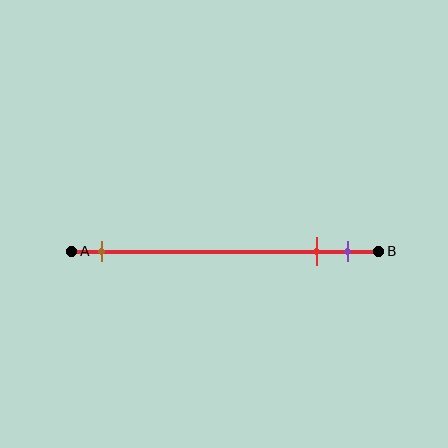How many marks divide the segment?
There are 3 marks dividing the segment.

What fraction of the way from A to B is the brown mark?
The brown mark is approximately 10% (0.1) of the way from A to B.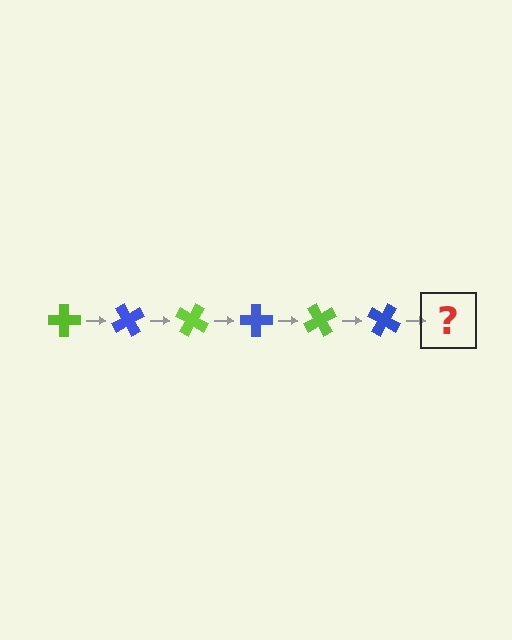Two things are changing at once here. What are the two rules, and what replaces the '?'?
The two rules are that it rotates 60 degrees each step and the color cycles through lime and blue. The '?' should be a lime cross, rotated 360 degrees from the start.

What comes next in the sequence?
The next element should be a lime cross, rotated 360 degrees from the start.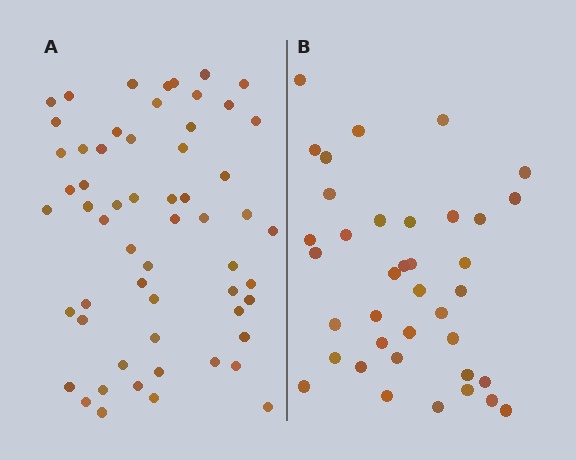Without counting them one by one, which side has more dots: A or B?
Region A (the left region) has more dots.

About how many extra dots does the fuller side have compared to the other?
Region A has approximately 20 more dots than region B.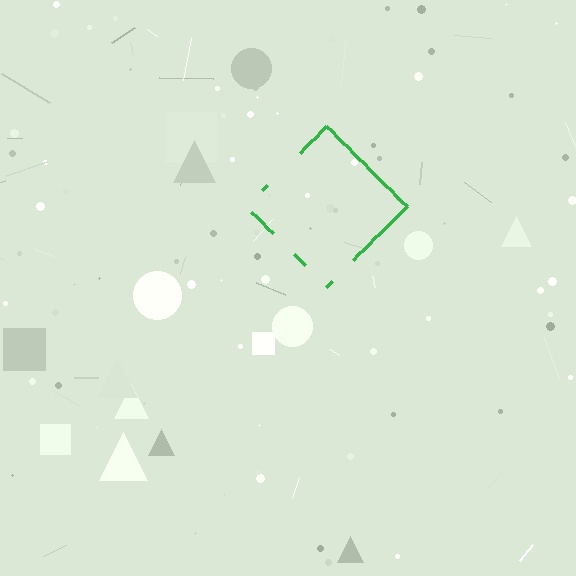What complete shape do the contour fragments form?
The contour fragments form a diamond.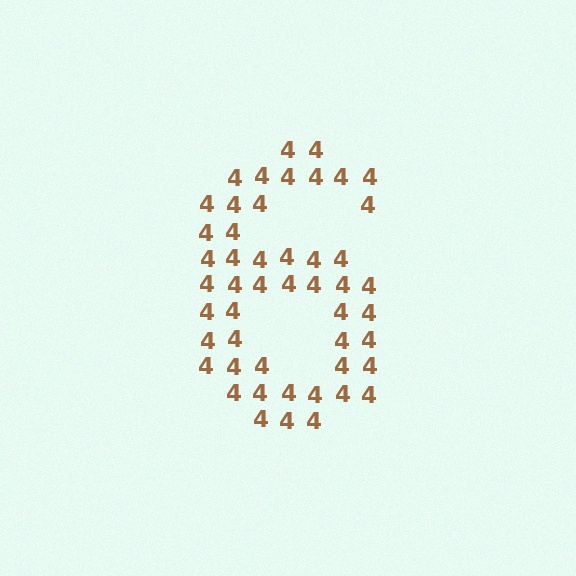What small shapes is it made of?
It is made of small digit 4's.